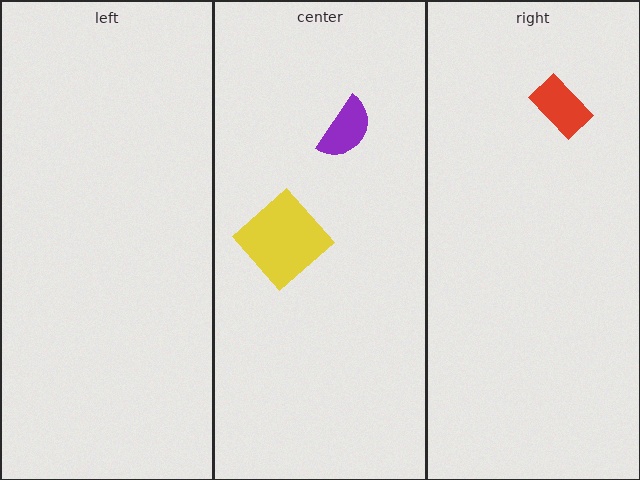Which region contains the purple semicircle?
The center region.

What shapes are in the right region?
The red rectangle.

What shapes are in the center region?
The yellow diamond, the purple semicircle.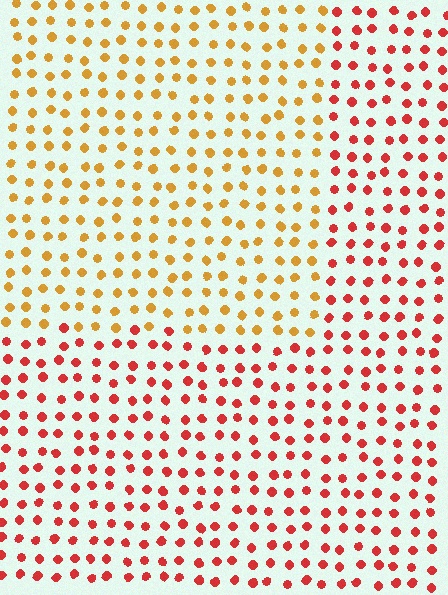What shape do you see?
I see a rectangle.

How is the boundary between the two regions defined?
The boundary is defined purely by a slight shift in hue (about 40 degrees). Spacing, size, and orientation are identical on both sides.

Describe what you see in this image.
The image is filled with small red elements in a uniform arrangement. A rectangle-shaped region is visible where the elements are tinted to a slightly different hue, forming a subtle color boundary.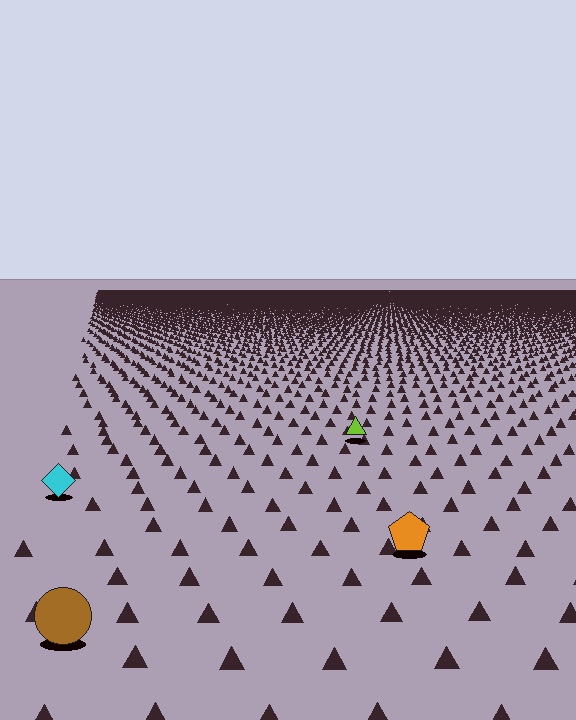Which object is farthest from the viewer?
The lime triangle is farthest from the viewer. It appears smaller and the ground texture around it is denser.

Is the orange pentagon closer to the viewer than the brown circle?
No. The brown circle is closer — you can tell from the texture gradient: the ground texture is coarser near it.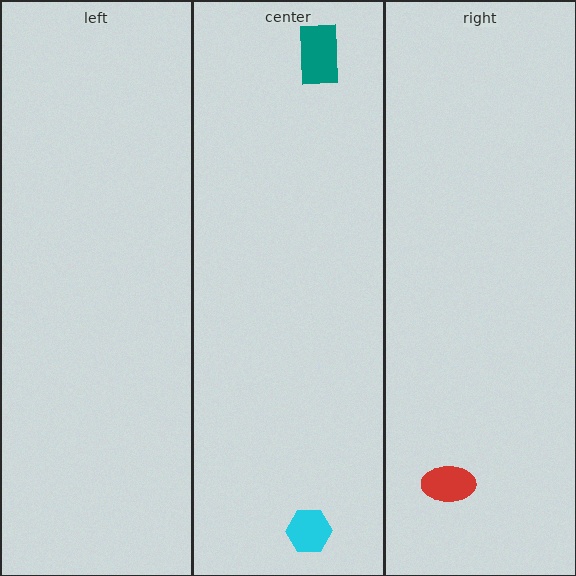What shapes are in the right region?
The red ellipse.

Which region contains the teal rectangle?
The center region.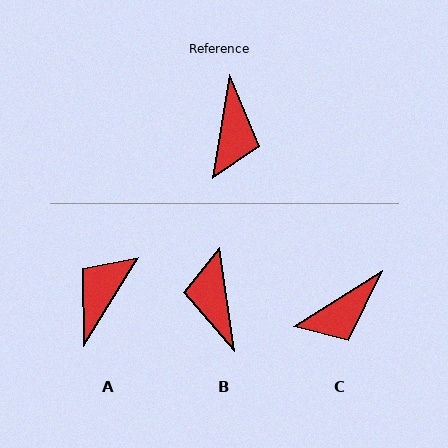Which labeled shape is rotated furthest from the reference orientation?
B, about 162 degrees away.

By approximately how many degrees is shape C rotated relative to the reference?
Approximately 48 degrees clockwise.